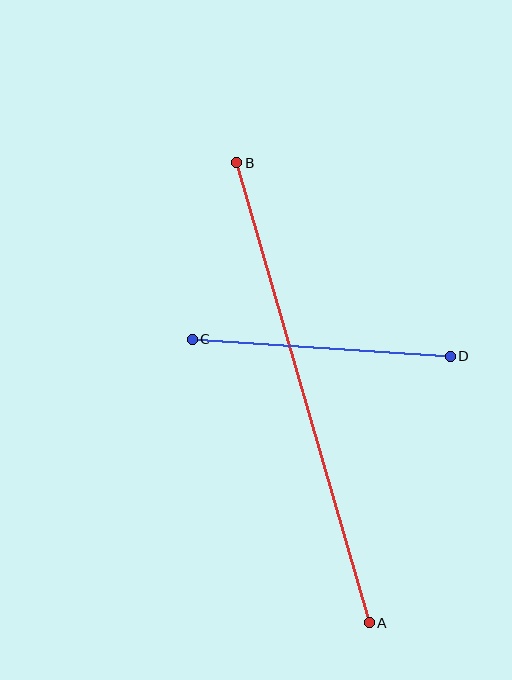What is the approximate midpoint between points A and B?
The midpoint is at approximately (303, 393) pixels.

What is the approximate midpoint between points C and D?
The midpoint is at approximately (321, 348) pixels.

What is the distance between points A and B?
The distance is approximately 479 pixels.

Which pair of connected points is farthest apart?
Points A and B are farthest apart.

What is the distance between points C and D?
The distance is approximately 259 pixels.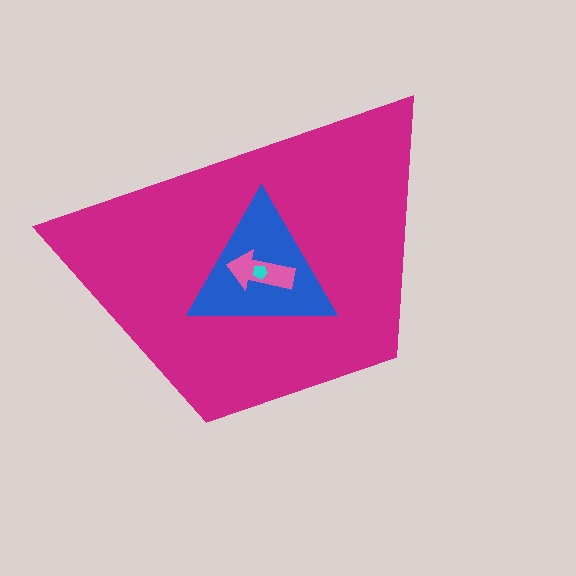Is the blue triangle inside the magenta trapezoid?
Yes.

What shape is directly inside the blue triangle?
The pink arrow.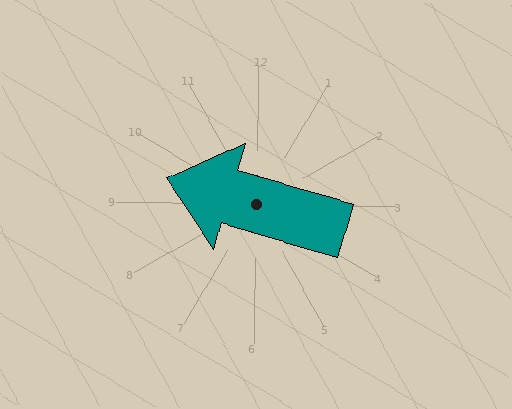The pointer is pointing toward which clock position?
Roughly 10 o'clock.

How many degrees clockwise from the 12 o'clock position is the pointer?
Approximately 286 degrees.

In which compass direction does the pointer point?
West.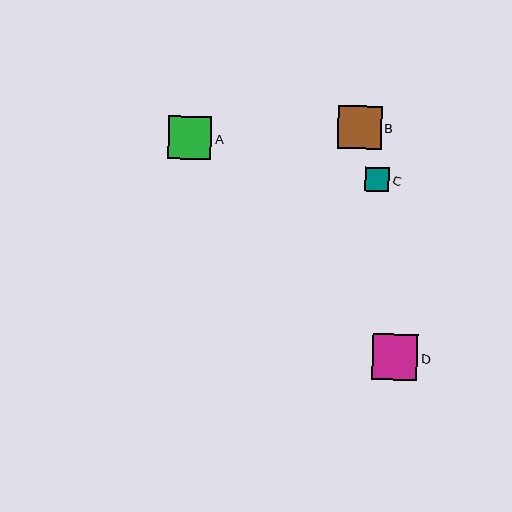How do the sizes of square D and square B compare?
Square D and square B are approximately the same size.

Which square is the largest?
Square D is the largest with a size of approximately 46 pixels.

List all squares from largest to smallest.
From largest to smallest: D, B, A, C.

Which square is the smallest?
Square C is the smallest with a size of approximately 24 pixels.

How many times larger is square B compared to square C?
Square B is approximately 1.8 times the size of square C.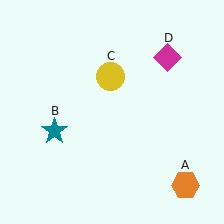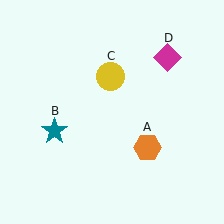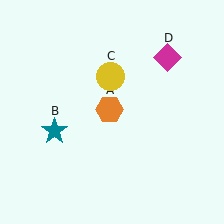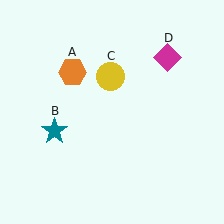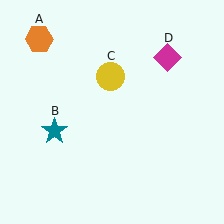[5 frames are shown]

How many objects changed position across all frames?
1 object changed position: orange hexagon (object A).